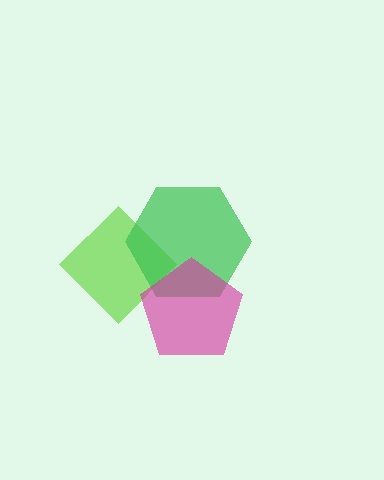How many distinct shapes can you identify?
There are 3 distinct shapes: a lime diamond, a green hexagon, a magenta pentagon.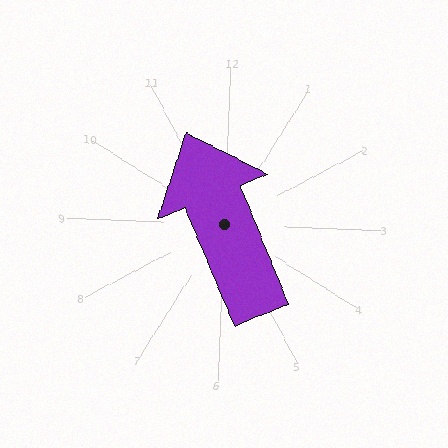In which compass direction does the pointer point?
Northwest.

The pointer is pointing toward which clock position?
Roughly 11 o'clock.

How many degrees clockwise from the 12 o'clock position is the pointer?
Approximately 335 degrees.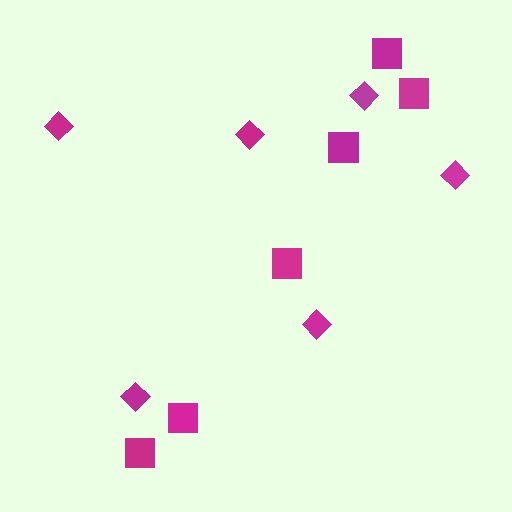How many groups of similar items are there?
There are 2 groups: one group of squares (6) and one group of diamonds (6).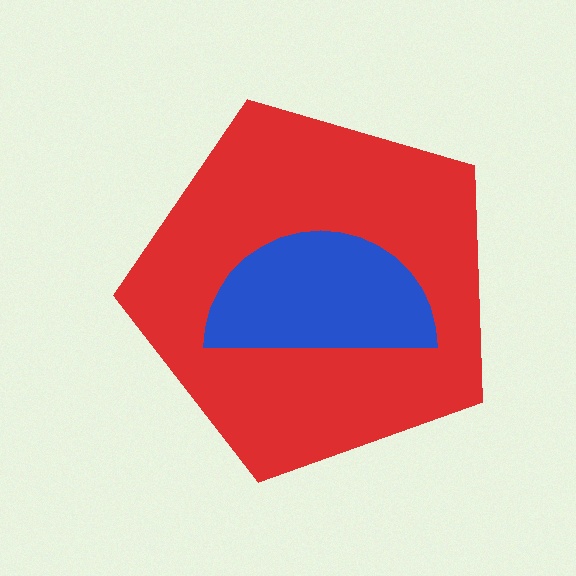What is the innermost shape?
The blue semicircle.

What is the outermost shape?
The red pentagon.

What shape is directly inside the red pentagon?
The blue semicircle.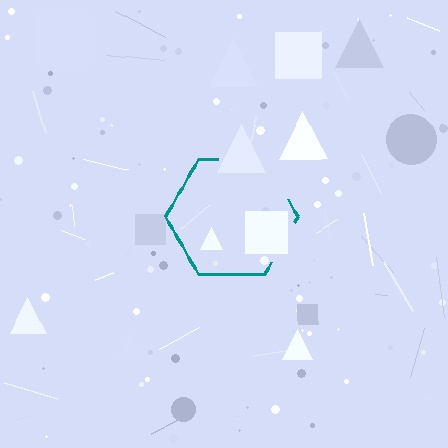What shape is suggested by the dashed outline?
The dashed outline suggests a hexagon.